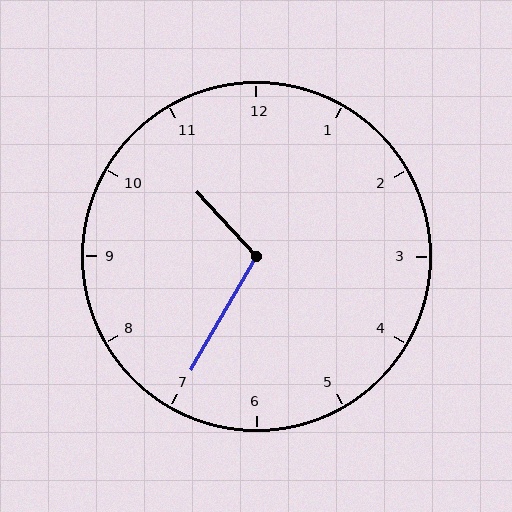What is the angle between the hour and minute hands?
Approximately 108 degrees.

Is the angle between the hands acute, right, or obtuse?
It is obtuse.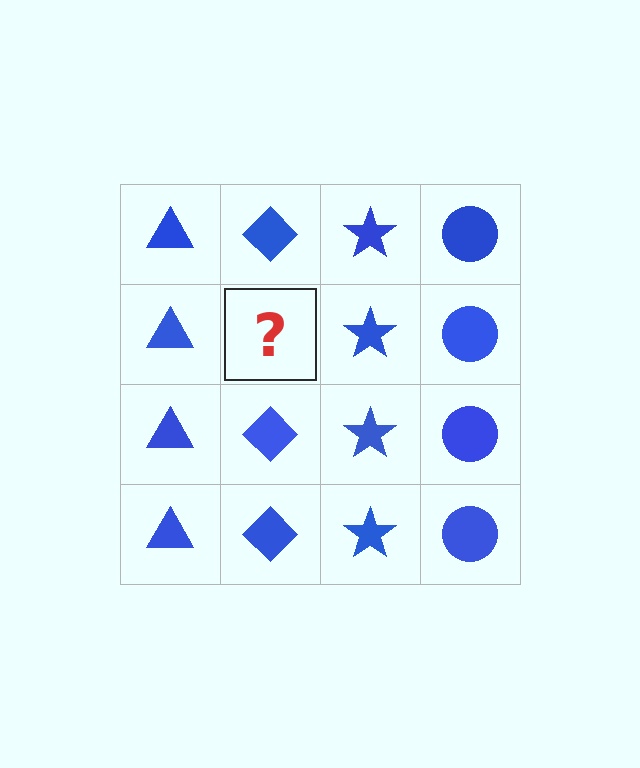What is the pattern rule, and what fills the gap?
The rule is that each column has a consistent shape. The gap should be filled with a blue diamond.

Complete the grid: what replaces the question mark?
The question mark should be replaced with a blue diamond.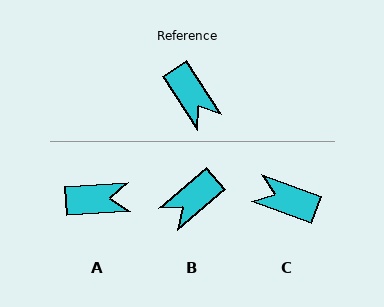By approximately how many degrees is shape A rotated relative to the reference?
Approximately 61 degrees counter-clockwise.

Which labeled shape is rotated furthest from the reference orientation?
C, about 143 degrees away.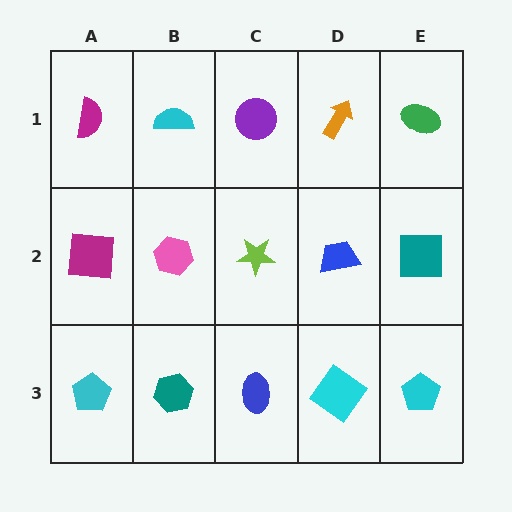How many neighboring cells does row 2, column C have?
4.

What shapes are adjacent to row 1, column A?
A magenta square (row 2, column A), a cyan semicircle (row 1, column B).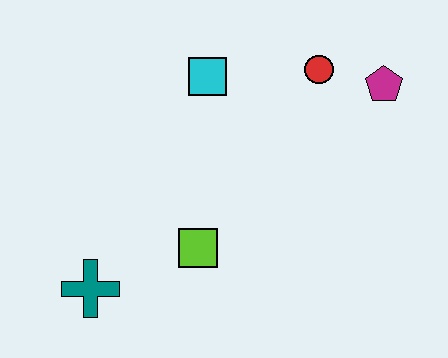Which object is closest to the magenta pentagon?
The red circle is closest to the magenta pentagon.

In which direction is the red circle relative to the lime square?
The red circle is above the lime square.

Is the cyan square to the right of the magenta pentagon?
No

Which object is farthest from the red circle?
The teal cross is farthest from the red circle.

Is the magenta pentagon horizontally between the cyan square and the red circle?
No